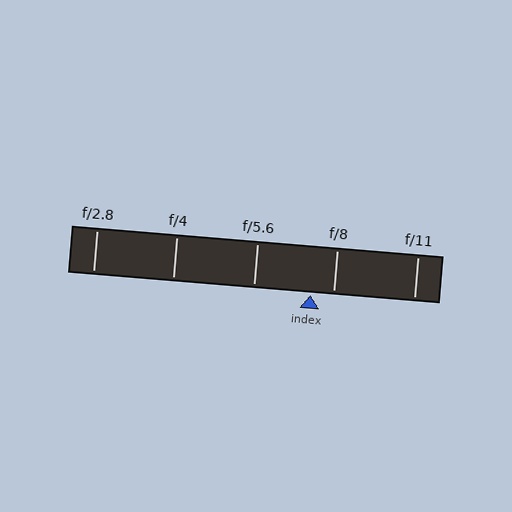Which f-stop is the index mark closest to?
The index mark is closest to f/8.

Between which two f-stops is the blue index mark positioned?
The index mark is between f/5.6 and f/8.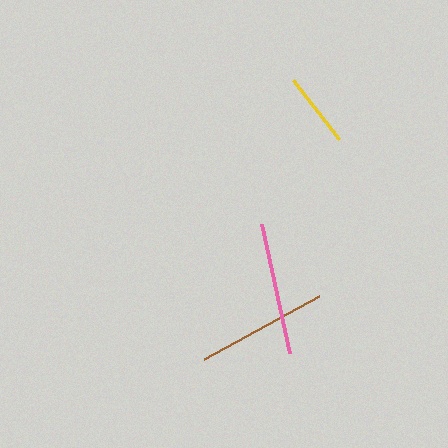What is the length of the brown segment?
The brown segment is approximately 131 pixels long.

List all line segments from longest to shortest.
From longest to shortest: pink, brown, yellow.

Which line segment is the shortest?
The yellow line is the shortest at approximately 75 pixels.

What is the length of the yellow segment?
The yellow segment is approximately 75 pixels long.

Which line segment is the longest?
The pink line is the longest at approximately 132 pixels.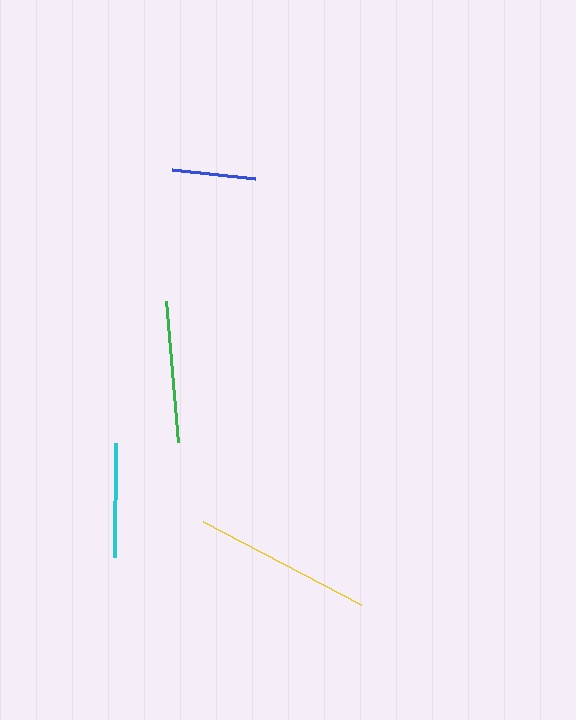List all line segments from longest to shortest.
From longest to shortest: yellow, green, cyan, blue.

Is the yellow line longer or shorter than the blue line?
The yellow line is longer than the blue line.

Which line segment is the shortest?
The blue line is the shortest at approximately 83 pixels.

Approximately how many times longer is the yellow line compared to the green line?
The yellow line is approximately 1.3 times the length of the green line.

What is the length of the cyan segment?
The cyan segment is approximately 114 pixels long.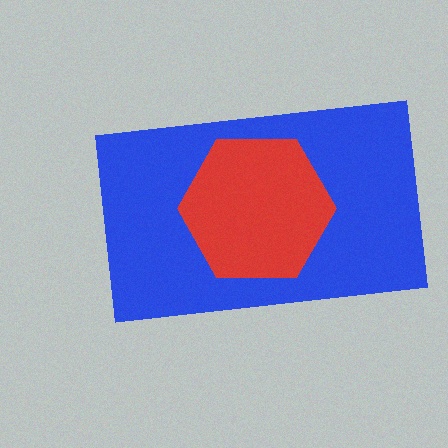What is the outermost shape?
The blue rectangle.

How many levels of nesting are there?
2.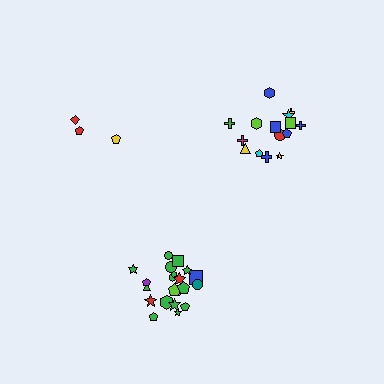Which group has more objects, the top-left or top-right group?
The top-right group.